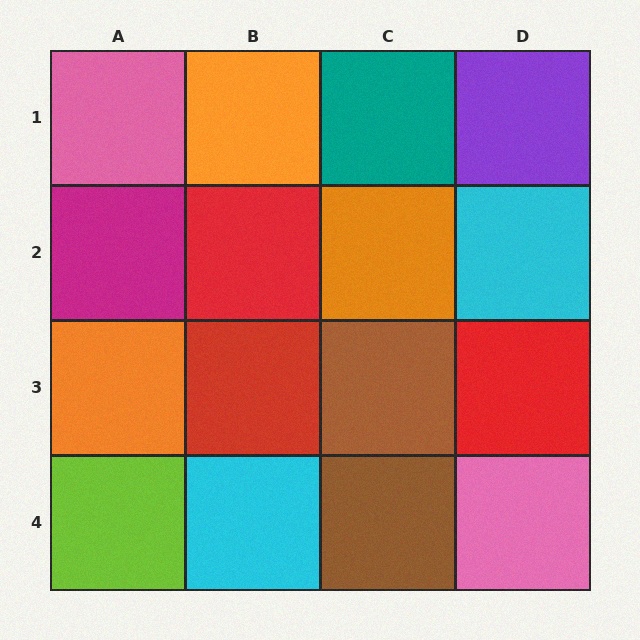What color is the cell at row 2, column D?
Cyan.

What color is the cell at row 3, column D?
Red.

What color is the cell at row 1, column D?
Purple.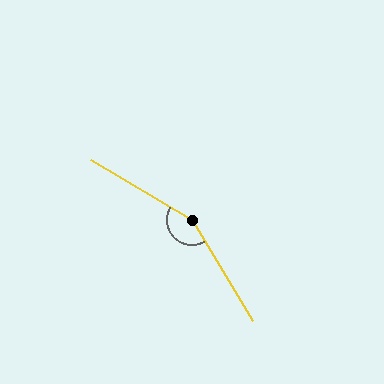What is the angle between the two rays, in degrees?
Approximately 152 degrees.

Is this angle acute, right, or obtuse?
It is obtuse.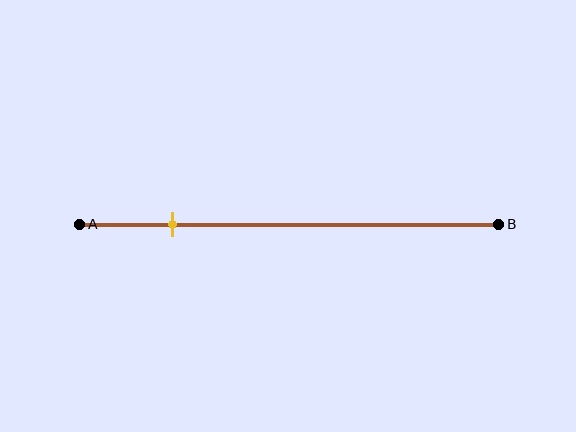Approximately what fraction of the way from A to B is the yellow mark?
The yellow mark is approximately 20% of the way from A to B.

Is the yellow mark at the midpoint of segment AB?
No, the mark is at about 20% from A, not at the 50% midpoint.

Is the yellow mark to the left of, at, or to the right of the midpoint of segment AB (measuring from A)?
The yellow mark is to the left of the midpoint of segment AB.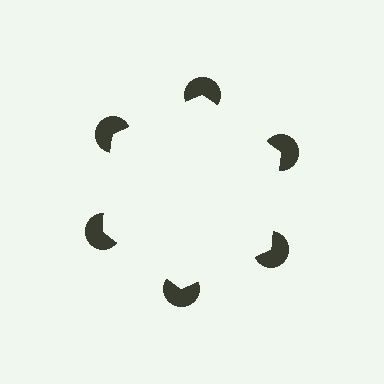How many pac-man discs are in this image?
There are 6 — one at each vertex of the illusory hexagon.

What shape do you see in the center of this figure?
An illusory hexagon — its edges are inferred from the aligned wedge cuts in the pac-man discs, not physically drawn.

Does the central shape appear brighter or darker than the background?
It typically appears slightly brighter than the background, even though no actual brightness change is drawn.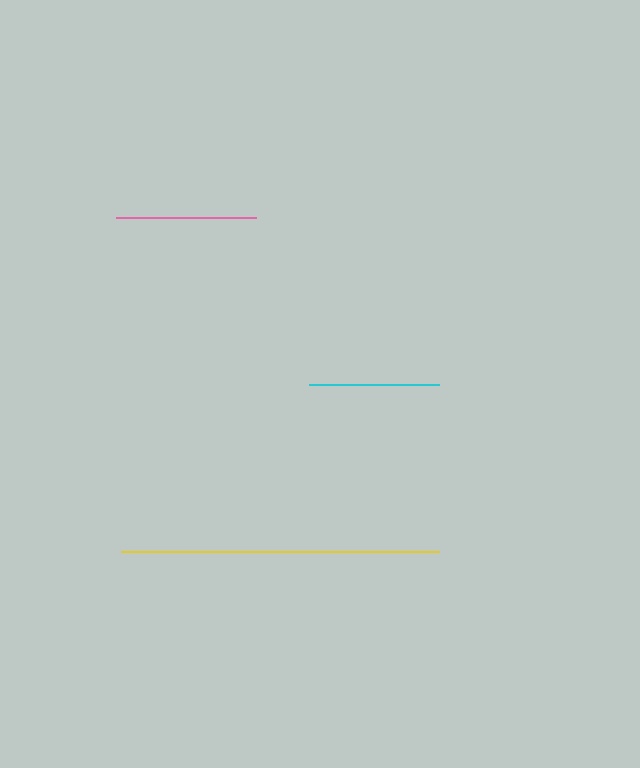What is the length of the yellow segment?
The yellow segment is approximately 318 pixels long.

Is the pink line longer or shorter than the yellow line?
The yellow line is longer than the pink line.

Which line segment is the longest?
The yellow line is the longest at approximately 318 pixels.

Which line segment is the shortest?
The cyan line is the shortest at approximately 130 pixels.